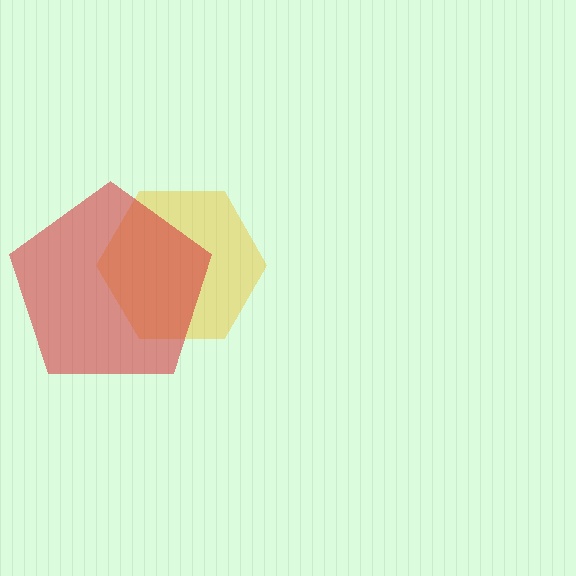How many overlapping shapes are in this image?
There are 2 overlapping shapes in the image.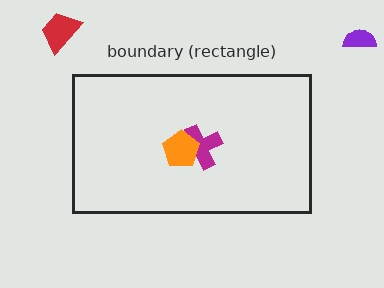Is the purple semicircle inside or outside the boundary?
Outside.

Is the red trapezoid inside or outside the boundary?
Outside.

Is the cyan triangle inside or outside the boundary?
Inside.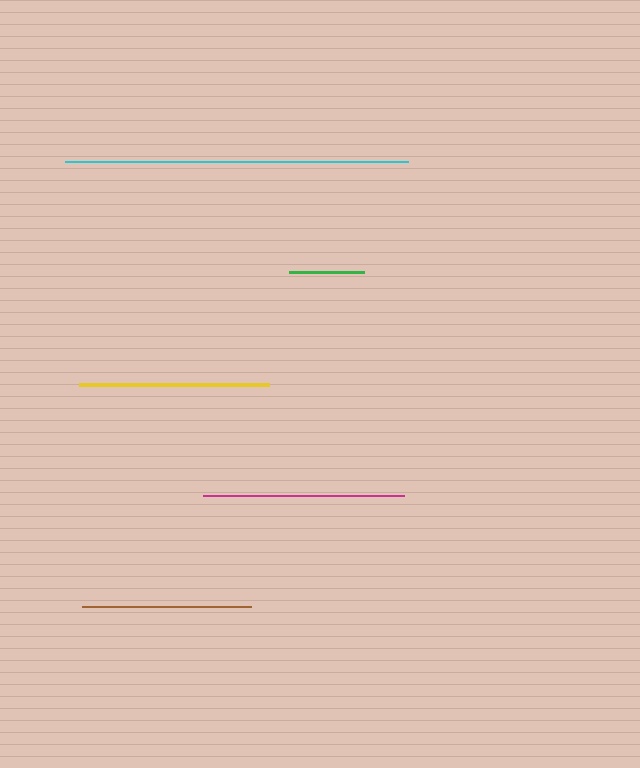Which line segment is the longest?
The cyan line is the longest at approximately 343 pixels.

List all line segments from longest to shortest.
From longest to shortest: cyan, magenta, yellow, brown, green.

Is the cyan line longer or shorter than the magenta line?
The cyan line is longer than the magenta line.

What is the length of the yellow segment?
The yellow segment is approximately 191 pixels long.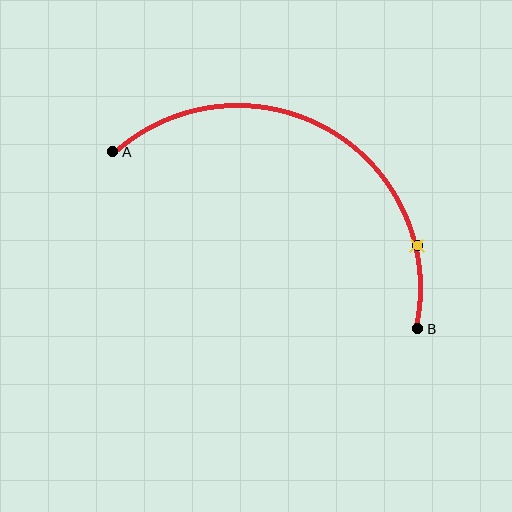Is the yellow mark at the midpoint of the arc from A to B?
No. The yellow mark lies on the arc but is closer to endpoint B. The arc midpoint would be at the point on the curve equidistant along the arc from both A and B.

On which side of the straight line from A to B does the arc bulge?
The arc bulges above the straight line connecting A and B.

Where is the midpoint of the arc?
The arc midpoint is the point on the curve farthest from the straight line joining A and B. It sits above that line.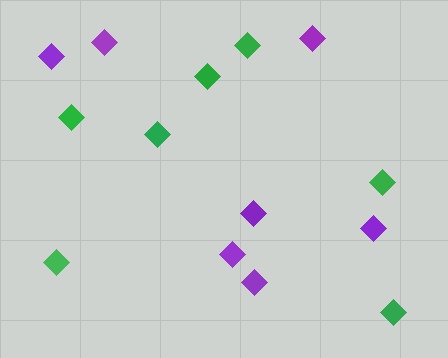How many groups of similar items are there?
There are 2 groups: one group of purple diamonds (7) and one group of green diamonds (7).